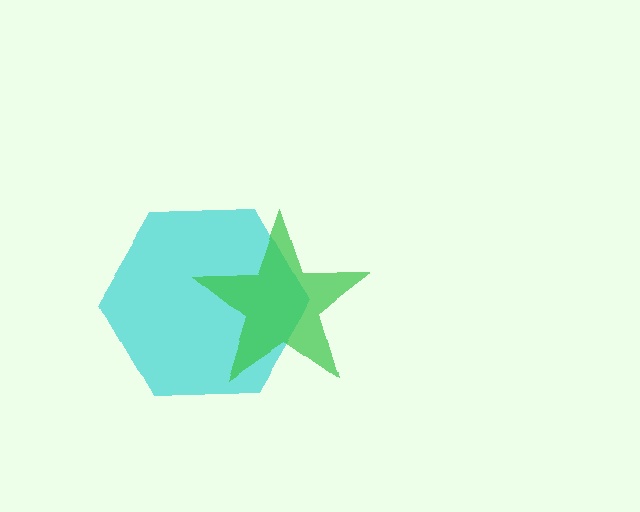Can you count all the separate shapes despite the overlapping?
Yes, there are 2 separate shapes.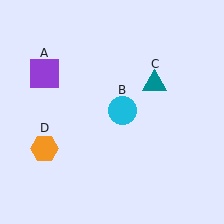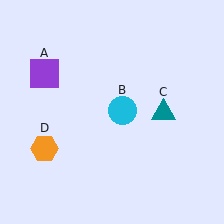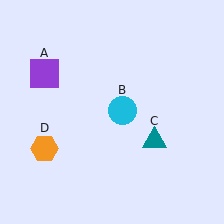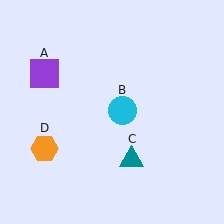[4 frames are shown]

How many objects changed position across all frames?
1 object changed position: teal triangle (object C).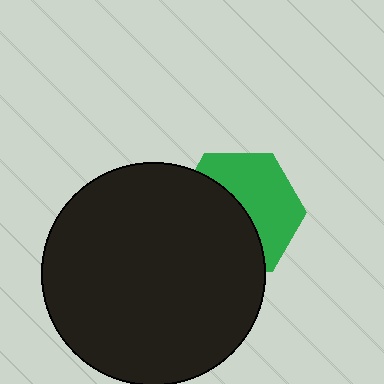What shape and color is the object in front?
The object in front is a black circle.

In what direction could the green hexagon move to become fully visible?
The green hexagon could move toward the upper-right. That would shift it out from behind the black circle entirely.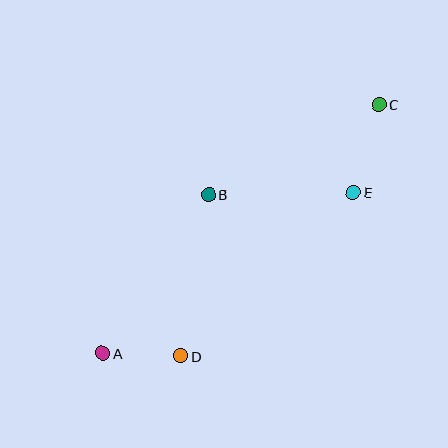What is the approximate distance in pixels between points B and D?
The distance between B and D is approximately 164 pixels.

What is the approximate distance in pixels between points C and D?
The distance between C and D is approximately 320 pixels.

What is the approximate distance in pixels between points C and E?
The distance between C and E is approximately 92 pixels.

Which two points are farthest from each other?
Points A and C are farthest from each other.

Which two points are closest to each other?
Points A and D are closest to each other.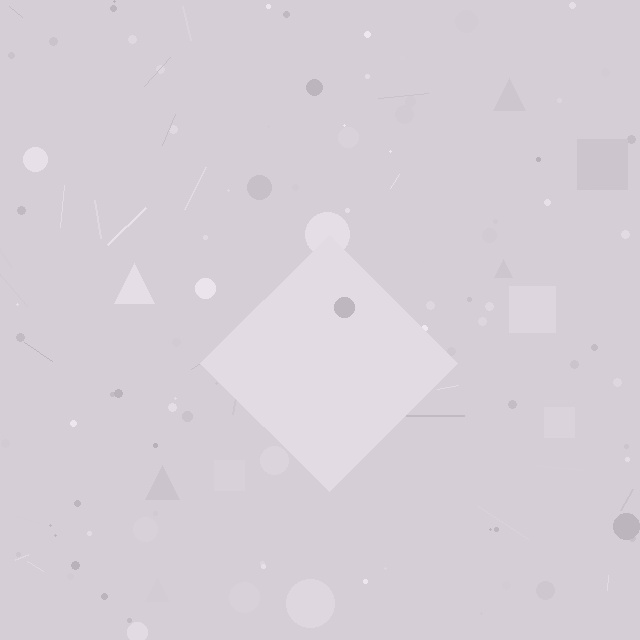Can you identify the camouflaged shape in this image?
The camouflaged shape is a diamond.